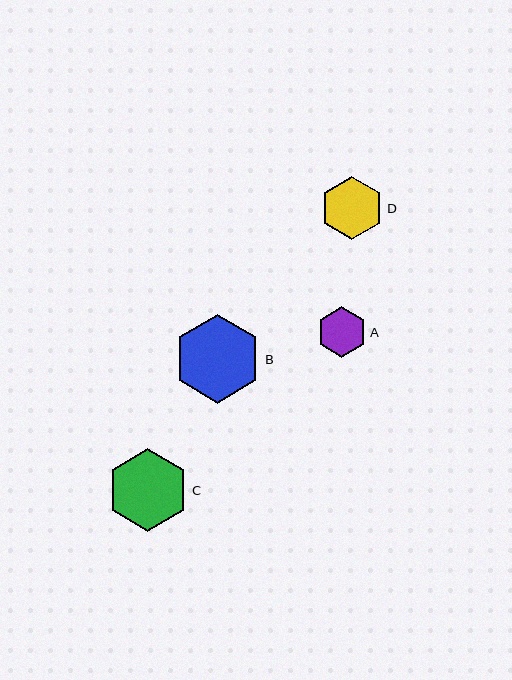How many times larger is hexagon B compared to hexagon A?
Hexagon B is approximately 1.8 times the size of hexagon A.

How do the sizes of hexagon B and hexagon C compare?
Hexagon B and hexagon C are approximately the same size.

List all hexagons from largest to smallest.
From largest to smallest: B, C, D, A.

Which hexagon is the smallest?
Hexagon A is the smallest with a size of approximately 50 pixels.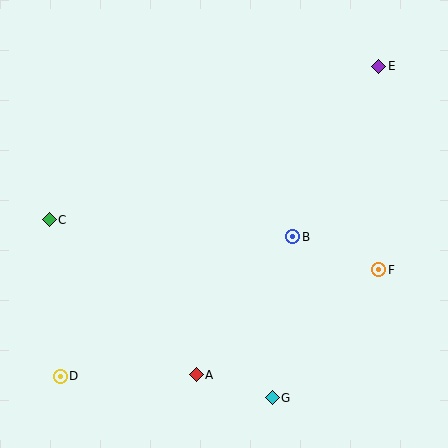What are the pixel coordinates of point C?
Point C is at (49, 220).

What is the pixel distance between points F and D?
The distance between F and D is 336 pixels.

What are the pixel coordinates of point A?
Point A is at (196, 375).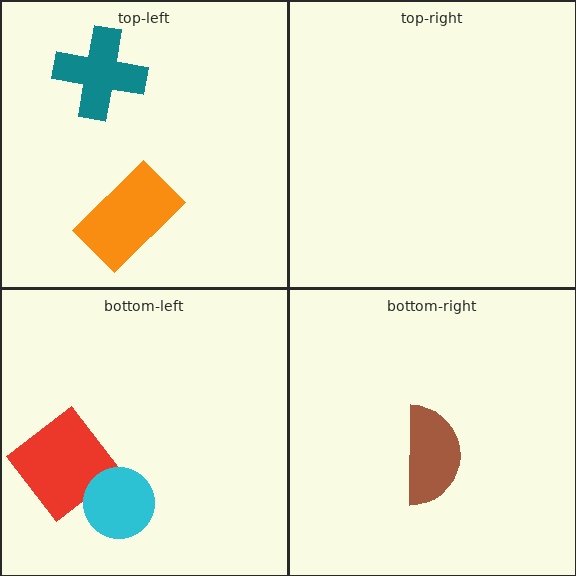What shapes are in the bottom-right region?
The brown semicircle.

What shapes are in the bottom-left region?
The red diamond, the cyan circle.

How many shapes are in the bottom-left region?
2.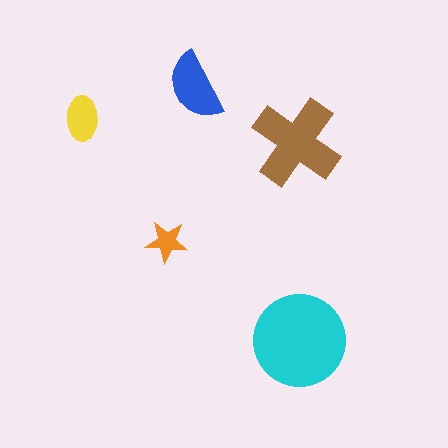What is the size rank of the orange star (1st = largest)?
5th.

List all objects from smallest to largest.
The orange star, the yellow ellipse, the blue semicircle, the brown cross, the cyan circle.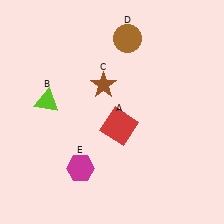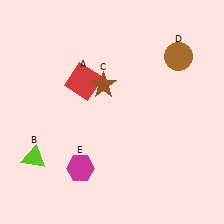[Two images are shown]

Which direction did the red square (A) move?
The red square (A) moved up.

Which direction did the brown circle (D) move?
The brown circle (D) moved right.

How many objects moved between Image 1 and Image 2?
3 objects moved between the two images.